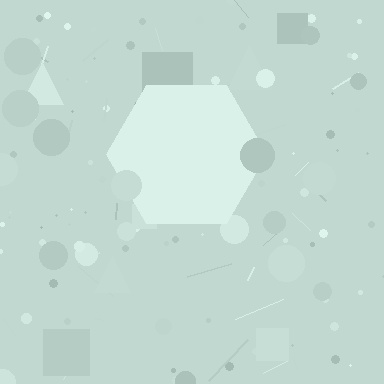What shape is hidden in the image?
A hexagon is hidden in the image.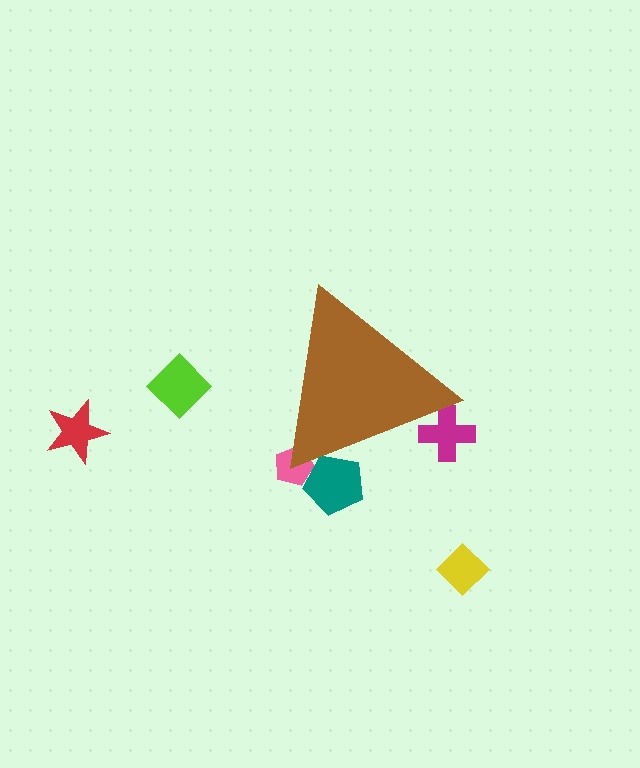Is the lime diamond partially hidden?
No, the lime diamond is fully visible.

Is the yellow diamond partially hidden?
No, the yellow diamond is fully visible.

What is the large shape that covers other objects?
A brown triangle.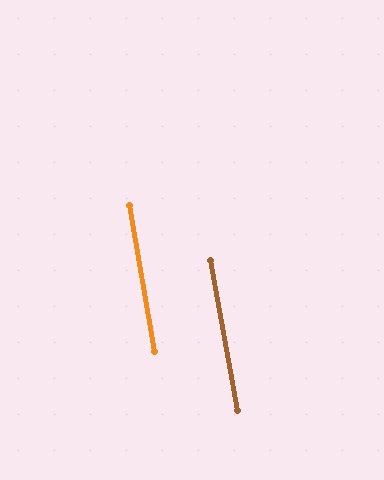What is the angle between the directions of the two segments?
Approximately 1 degree.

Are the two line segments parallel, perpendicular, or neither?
Parallel — their directions differ by only 0.9°.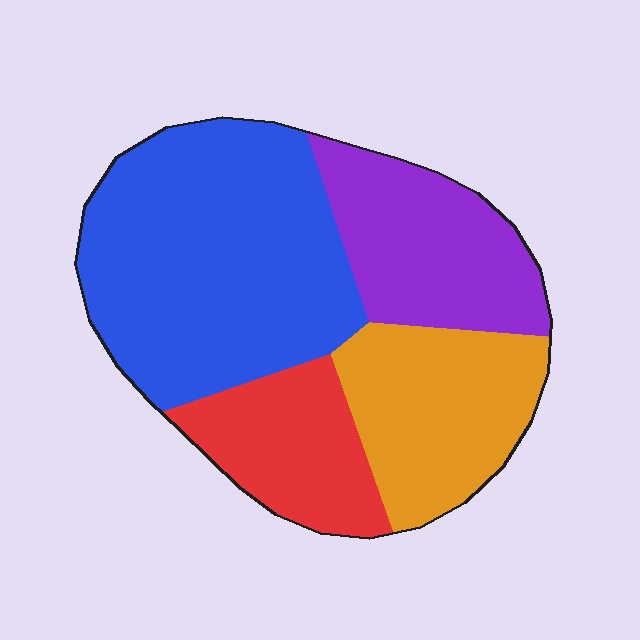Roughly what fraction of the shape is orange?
Orange takes up about one fifth (1/5) of the shape.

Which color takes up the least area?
Red, at roughly 15%.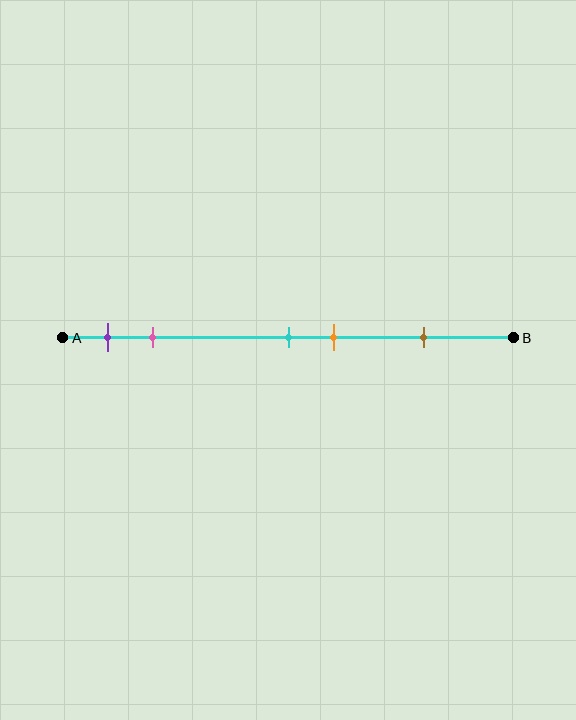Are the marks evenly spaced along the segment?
No, the marks are not evenly spaced.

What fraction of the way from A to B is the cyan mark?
The cyan mark is approximately 50% (0.5) of the way from A to B.